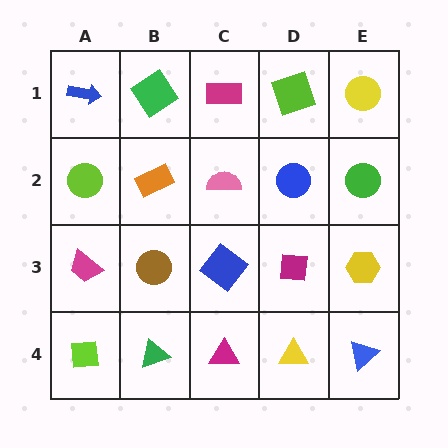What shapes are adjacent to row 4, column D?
A magenta square (row 3, column D), a magenta triangle (row 4, column C), a blue triangle (row 4, column E).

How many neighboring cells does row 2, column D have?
4.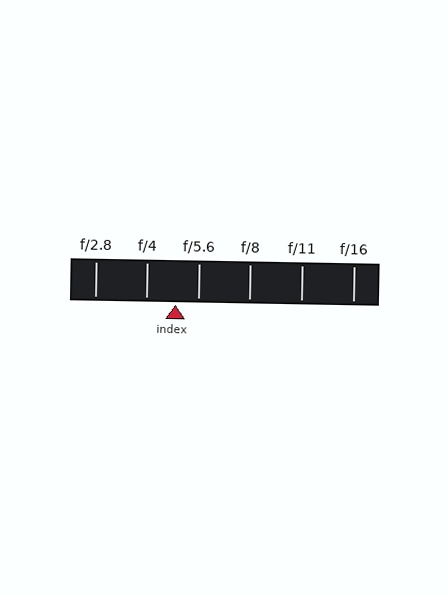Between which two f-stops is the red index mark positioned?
The index mark is between f/4 and f/5.6.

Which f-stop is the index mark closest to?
The index mark is closest to f/5.6.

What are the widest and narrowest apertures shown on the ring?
The widest aperture shown is f/2.8 and the narrowest is f/16.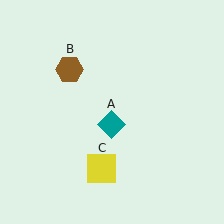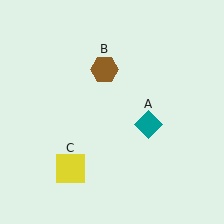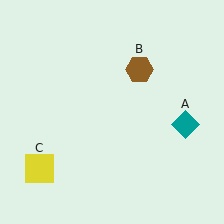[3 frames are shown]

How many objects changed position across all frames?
3 objects changed position: teal diamond (object A), brown hexagon (object B), yellow square (object C).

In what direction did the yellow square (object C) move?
The yellow square (object C) moved left.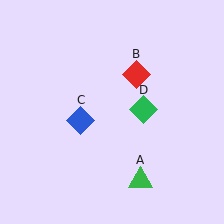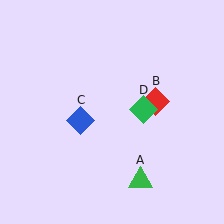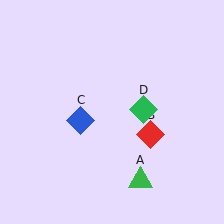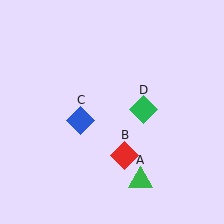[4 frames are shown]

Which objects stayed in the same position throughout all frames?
Green triangle (object A) and blue diamond (object C) and green diamond (object D) remained stationary.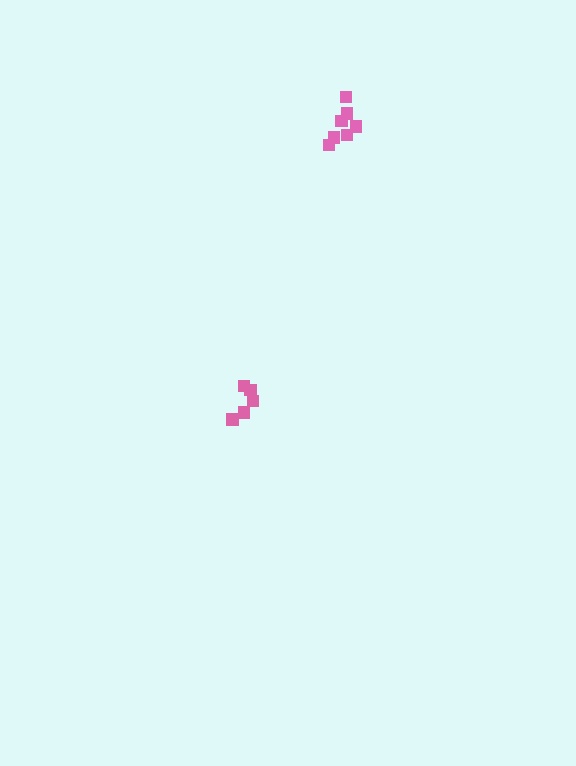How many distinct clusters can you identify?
There are 2 distinct clusters.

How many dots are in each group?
Group 1: 7 dots, Group 2: 5 dots (12 total).